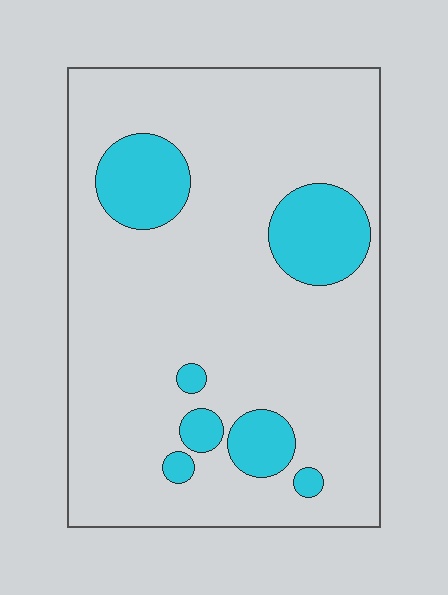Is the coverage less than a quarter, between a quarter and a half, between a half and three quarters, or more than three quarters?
Less than a quarter.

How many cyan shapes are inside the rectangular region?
7.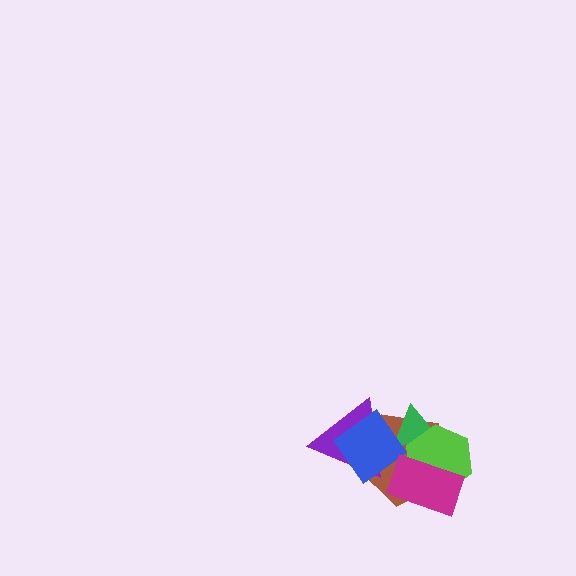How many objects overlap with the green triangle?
4 objects overlap with the green triangle.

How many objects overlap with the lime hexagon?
3 objects overlap with the lime hexagon.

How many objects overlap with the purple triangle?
3 objects overlap with the purple triangle.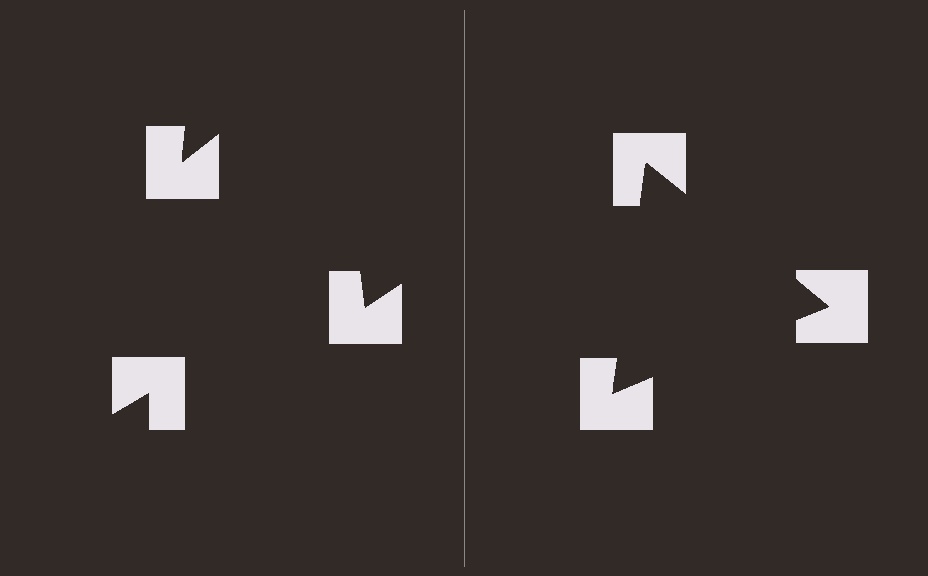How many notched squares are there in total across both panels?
6 — 3 on each side.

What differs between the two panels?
The notched squares are positioned identically on both sides; only the wedge orientations differ. On the right they align to a triangle; on the left they are misaligned.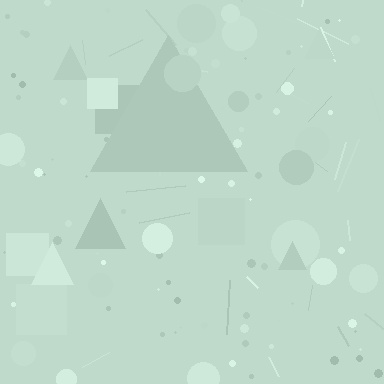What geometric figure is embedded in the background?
A triangle is embedded in the background.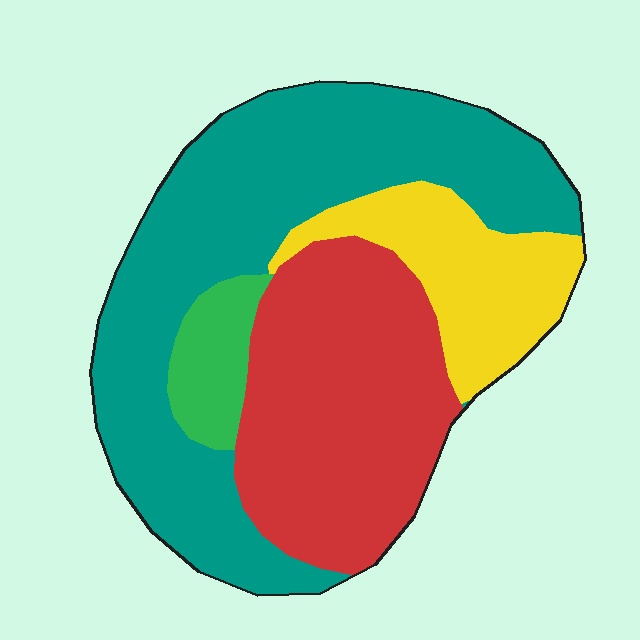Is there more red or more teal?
Teal.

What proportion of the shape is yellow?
Yellow takes up about one sixth (1/6) of the shape.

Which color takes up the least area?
Green, at roughly 5%.